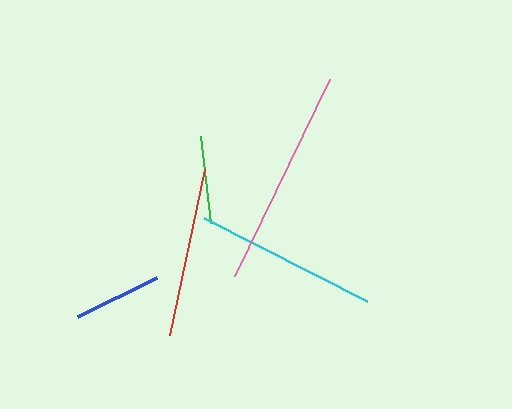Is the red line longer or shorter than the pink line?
The pink line is longer than the red line.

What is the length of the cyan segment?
The cyan segment is approximately 183 pixels long.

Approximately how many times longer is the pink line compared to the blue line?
The pink line is approximately 2.5 times the length of the blue line.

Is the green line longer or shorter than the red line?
The red line is longer than the green line.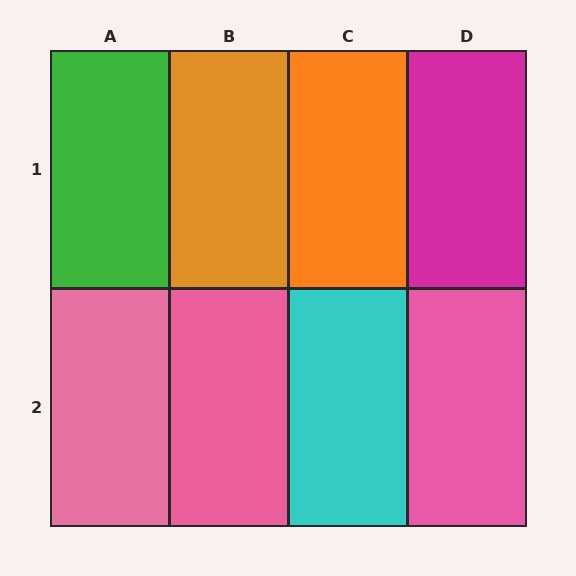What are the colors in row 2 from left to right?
Pink, pink, cyan, pink.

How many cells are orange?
2 cells are orange.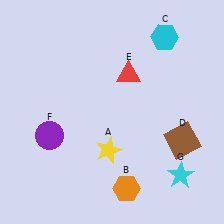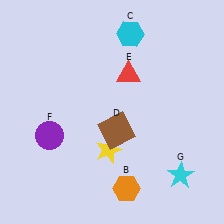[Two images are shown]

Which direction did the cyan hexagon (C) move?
The cyan hexagon (C) moved left.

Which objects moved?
The objects that moved are: the cyan hexagon (C), the brown square (D).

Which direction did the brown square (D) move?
The brown square (D) moved left.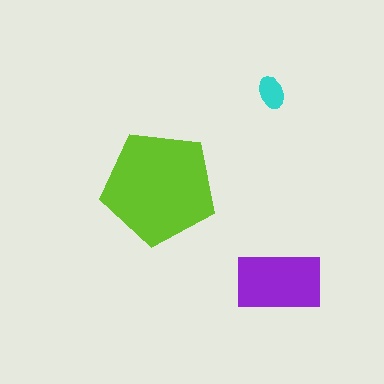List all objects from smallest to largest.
The cyan ellipse, the purple rectangle, the lime pentagon.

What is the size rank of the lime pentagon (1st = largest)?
1st.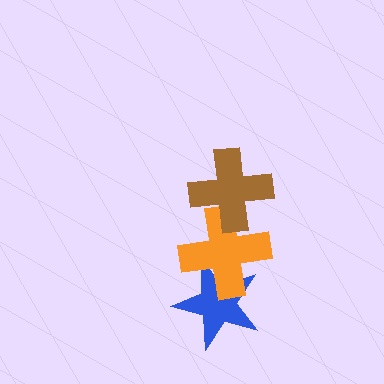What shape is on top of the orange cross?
The brown cross is on top of the orange cross.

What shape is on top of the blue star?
The orange cross is on top of the blue star.